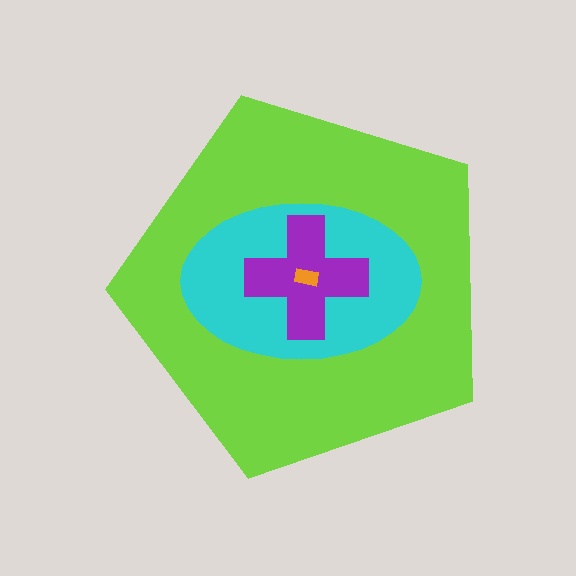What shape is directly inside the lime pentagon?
The cyan ellipse.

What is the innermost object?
The orange rectangle.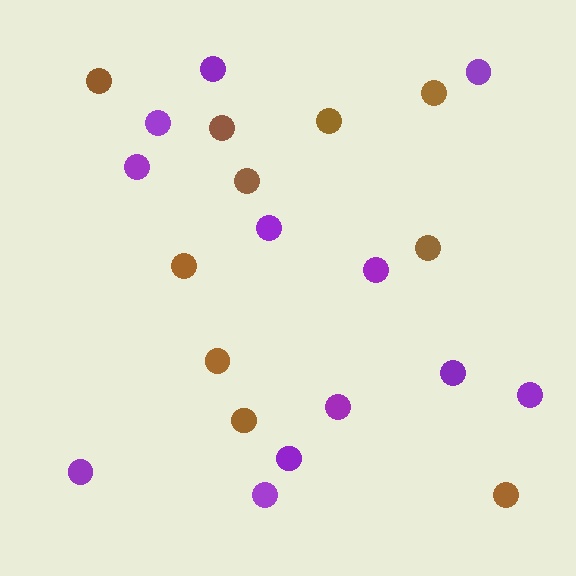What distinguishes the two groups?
There are 2 groups: one group of brown circles (10) and one group of purple circles (12).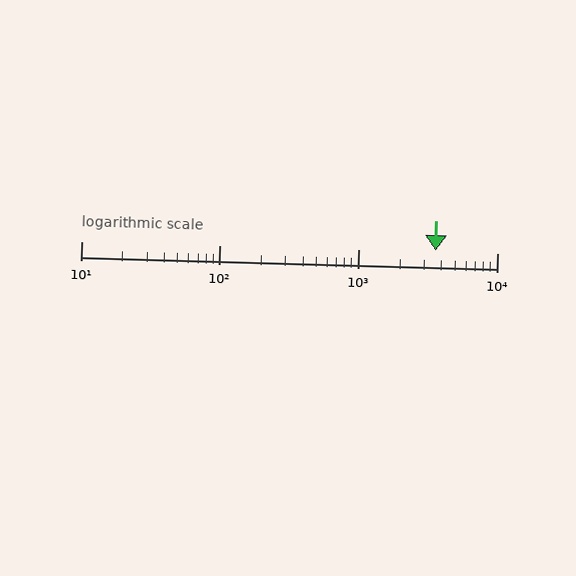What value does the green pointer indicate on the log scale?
The pointer indicates approximately 3600.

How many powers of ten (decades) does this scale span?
The scale spans 3 decades, from 10 to 10000.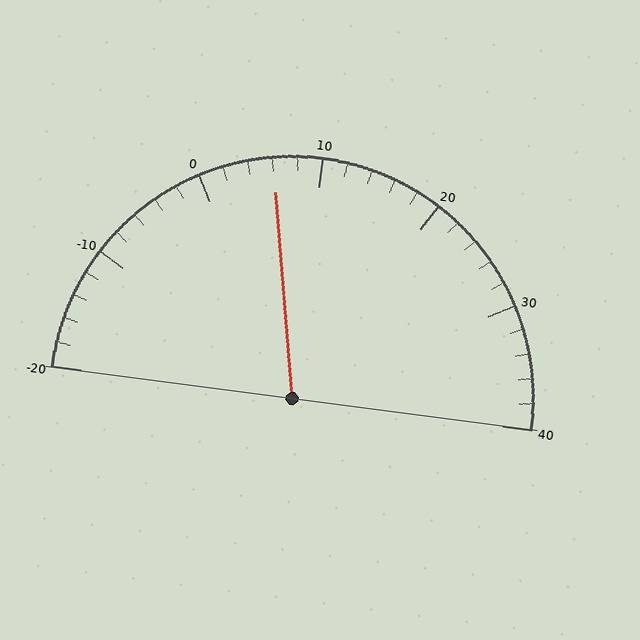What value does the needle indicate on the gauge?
The needle indicates approximately 6.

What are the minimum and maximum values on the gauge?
The gauge ranges from -20 to 40.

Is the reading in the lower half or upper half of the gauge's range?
The reading is in the lower half of the range (-20 to 40).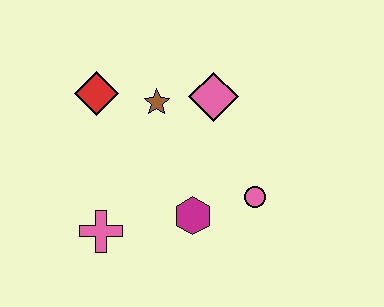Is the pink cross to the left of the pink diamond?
Yes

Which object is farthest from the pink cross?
The pink diamond is farthest from the pink cross.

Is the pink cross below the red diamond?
Yes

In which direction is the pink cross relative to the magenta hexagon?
The pink cross is to the left of the magenta hexagon.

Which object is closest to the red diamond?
The brown star is closest to the red diamond.